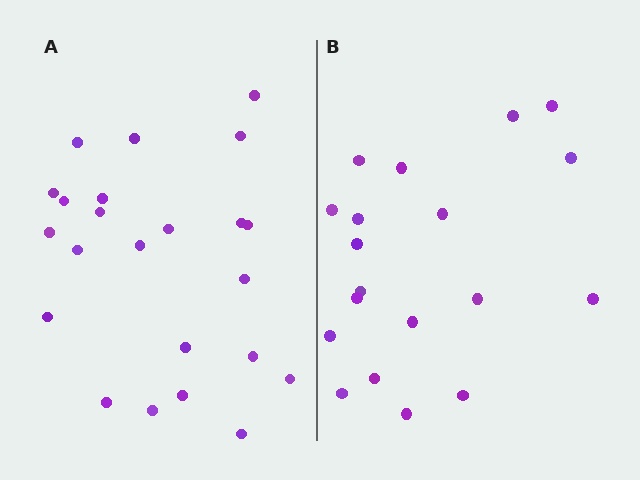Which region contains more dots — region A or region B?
Region A (the left region) has more dots.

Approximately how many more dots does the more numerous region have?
Region A has about 4 more dots than region B.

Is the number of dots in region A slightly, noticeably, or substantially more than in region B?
Region A has only slightly more — the two regions are fairly close. The ratio is roughly 1.2 to 1.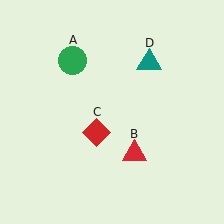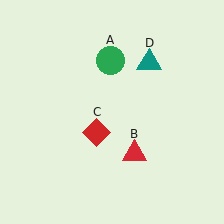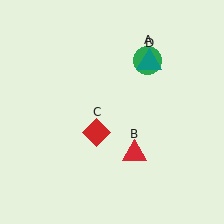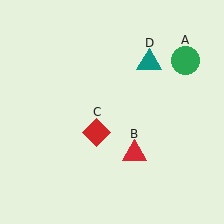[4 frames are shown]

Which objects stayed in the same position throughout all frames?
Red triangle (object B) and red diamond (object C) and teal triangle (object D) remained stationary.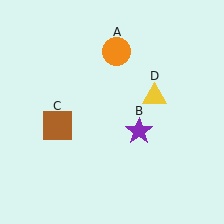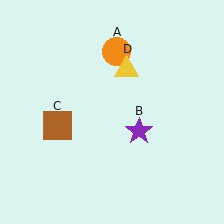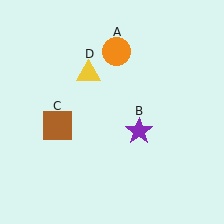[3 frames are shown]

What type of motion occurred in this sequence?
The yellow triangle (object D) rotated counterclockwise around the center of the scene.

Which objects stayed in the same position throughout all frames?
Orange circle (object A) and purple star (object B) and brown square (object C) remained stationary.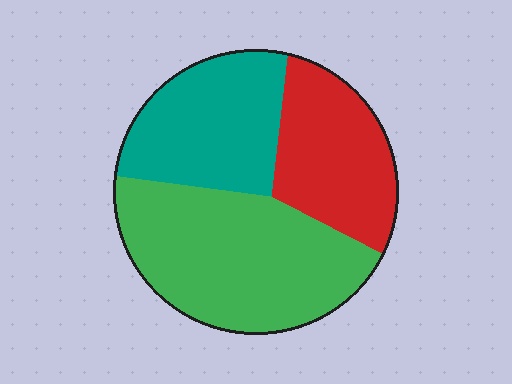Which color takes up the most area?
Green, at roughly 45%.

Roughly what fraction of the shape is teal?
Teal covers 29% of the shape.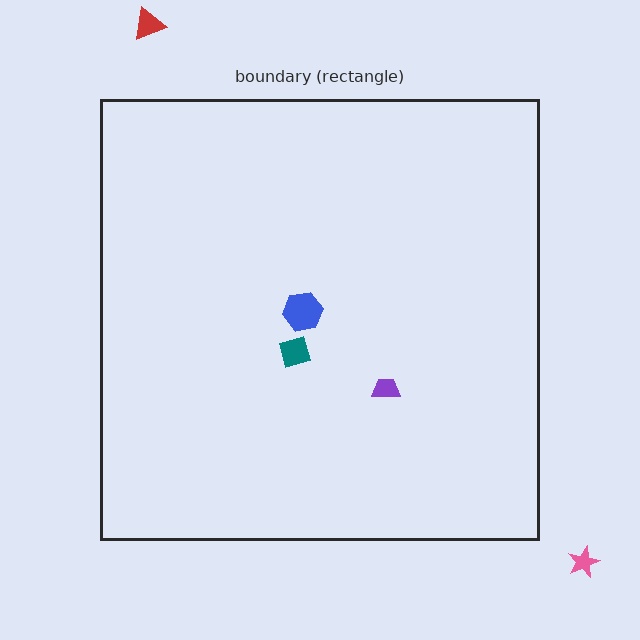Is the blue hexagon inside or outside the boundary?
Inside.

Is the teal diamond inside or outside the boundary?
Inside.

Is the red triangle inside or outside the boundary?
Outside.